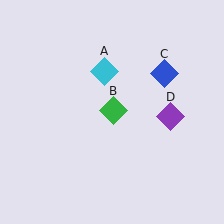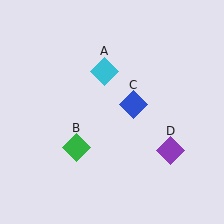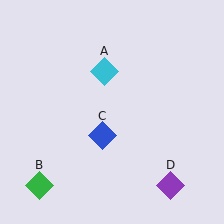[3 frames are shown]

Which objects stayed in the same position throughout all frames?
Cyan diamond (object A) remained stationary.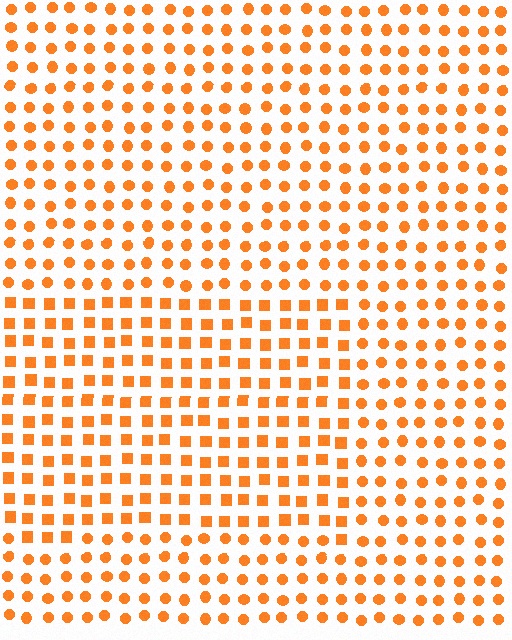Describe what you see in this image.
The image is filled with small orange elements arranged in a uniform grid. A rectangle-shaped region contains squares, while the surrounding area contains circles. The boundary is defined purely by the change in element shape.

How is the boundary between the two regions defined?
The boundary is defined by a change in element shape: squares inside vs. circles outside. All elements share the same color and spacing.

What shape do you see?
I see a rectangle.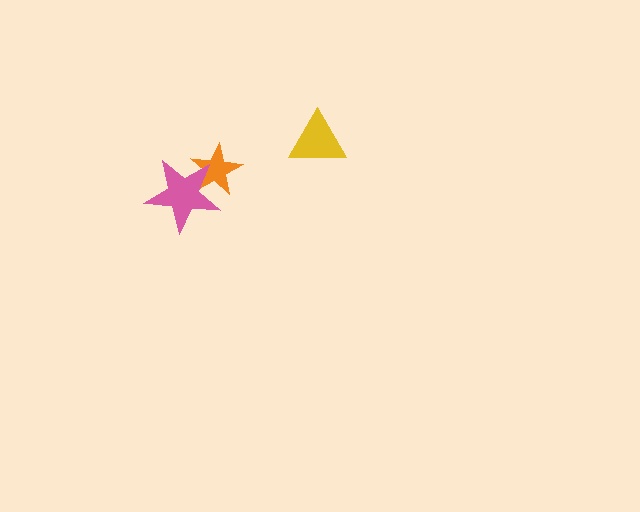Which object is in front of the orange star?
The pink star is in front of the orange star.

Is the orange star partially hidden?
Yes, it is partially covered by another shape.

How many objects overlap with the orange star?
1 object overlaps with the orange star.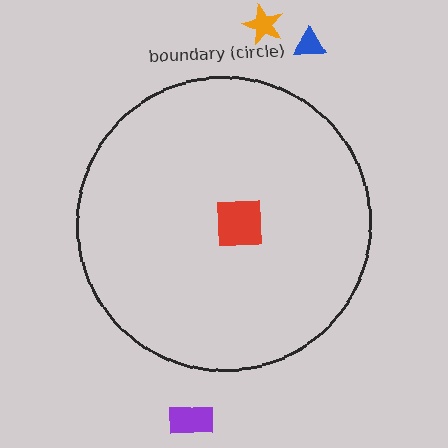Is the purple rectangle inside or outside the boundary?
Outside.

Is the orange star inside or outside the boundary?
Outside.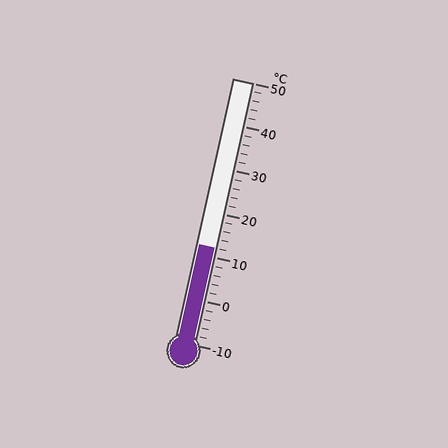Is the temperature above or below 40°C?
The temperature is below 40°C.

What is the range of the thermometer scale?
The thermometer scale ranges from -10°C to 50°C.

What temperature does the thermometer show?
The thermometer shows approximately 12°C.